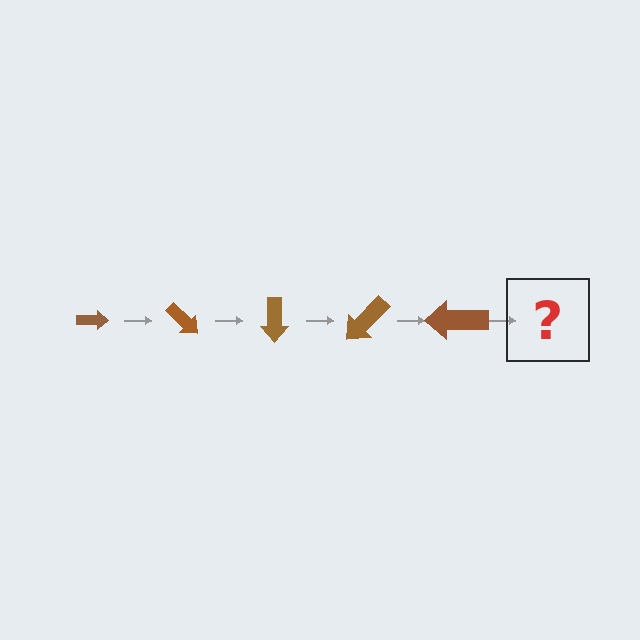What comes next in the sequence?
The next element should be an arrow, larger than the previous one and rotated 225 degrees from the start.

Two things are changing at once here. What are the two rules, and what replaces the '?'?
The two rules are that the arrow grows larger each step and it rotates 45 degrees each step. The '?' should be an arrow, larger than the previous one and rotated 225 degrees from the start.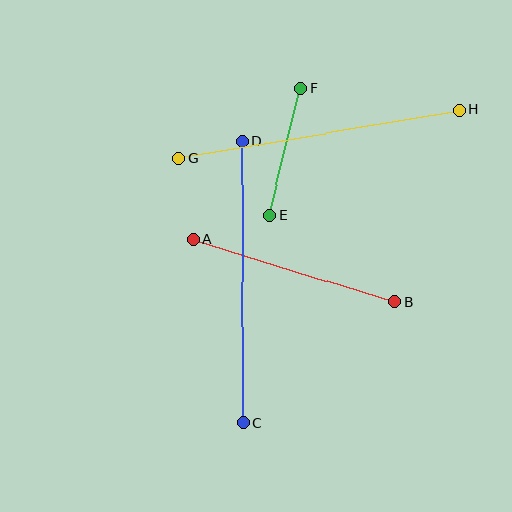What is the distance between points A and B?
The distance is approximately 211 pixels.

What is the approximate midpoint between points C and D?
The midpoint is at approximately (243, 282) pixels.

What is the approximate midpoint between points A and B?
The midpoint is at approximately (294, 271) pixels.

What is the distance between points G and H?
The distance is approximately 284 pixels.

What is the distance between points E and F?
The distance is approximately 131 pixels.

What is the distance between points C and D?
The distance is approximately 282 pixels.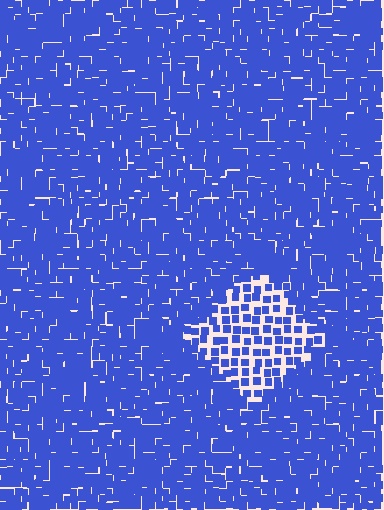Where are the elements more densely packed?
The elements are more densely packed outside the diamond boundary.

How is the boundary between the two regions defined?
The boundary is defined by a change in element density (approximately 2.2x ratio). All elements are the same color, size, and shape.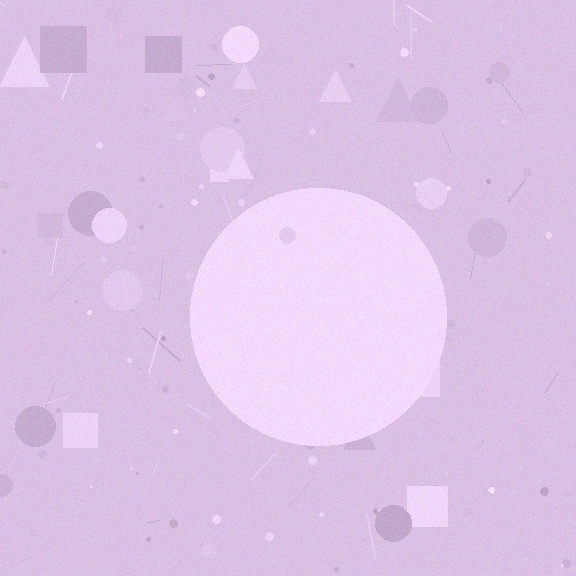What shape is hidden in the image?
A circle is hidden in the image.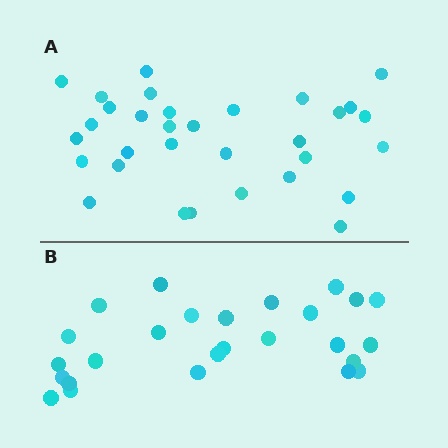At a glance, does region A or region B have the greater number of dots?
Region A (the top region) has more dots.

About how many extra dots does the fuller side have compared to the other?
Region A has about 6 more dots than region B.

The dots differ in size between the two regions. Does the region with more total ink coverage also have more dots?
No. Region B has more total ink coverage because its dots are larger, but region A actually contains more individual dots. Total area can be misleading — the number of items is what matters here.